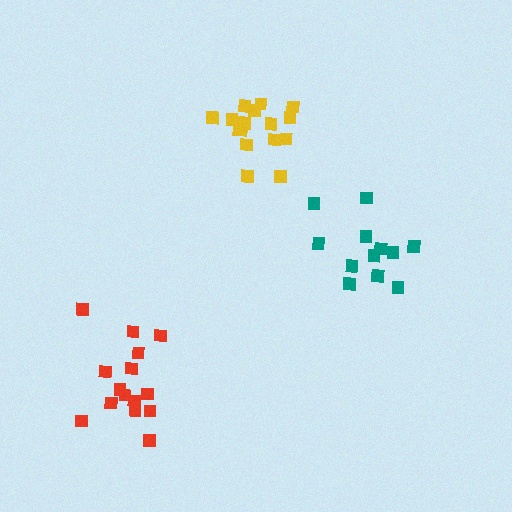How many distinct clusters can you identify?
There are 3 distinct clusters.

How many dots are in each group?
Group 1: 12 dots, Group 2: 16 dots, Group 3: 15 dots (43 total).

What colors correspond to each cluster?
The clusters are colored: teal, yellow, red.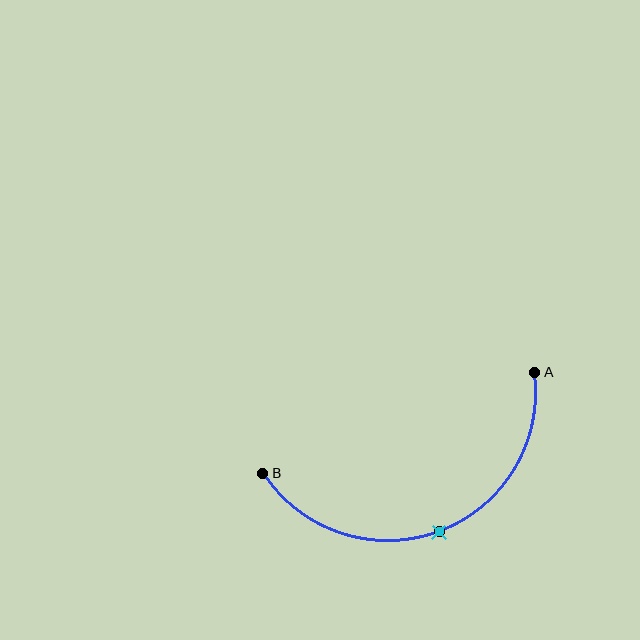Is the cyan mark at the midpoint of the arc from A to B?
Yes. The cyan mark lies on the arc at equal arc-length from both A and B — it is the arc midpoint.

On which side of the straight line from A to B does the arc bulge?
The arc bulges below the straight line connecting A and B.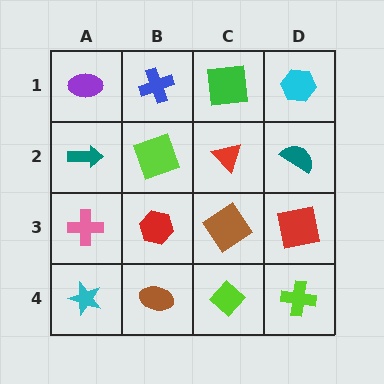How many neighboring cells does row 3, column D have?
3.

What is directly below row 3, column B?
A brown ellipse.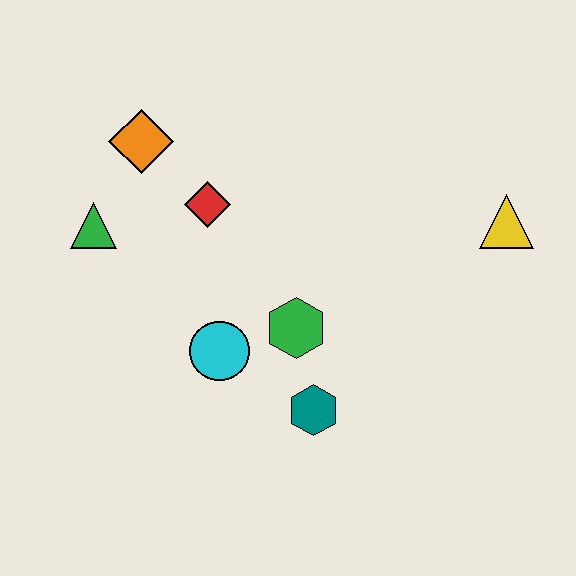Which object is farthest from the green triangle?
The yellow triangle is farthest from the green triangle.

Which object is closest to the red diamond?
The orange diamond is closest to the red diamond.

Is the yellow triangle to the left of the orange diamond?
No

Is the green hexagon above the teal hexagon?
Yes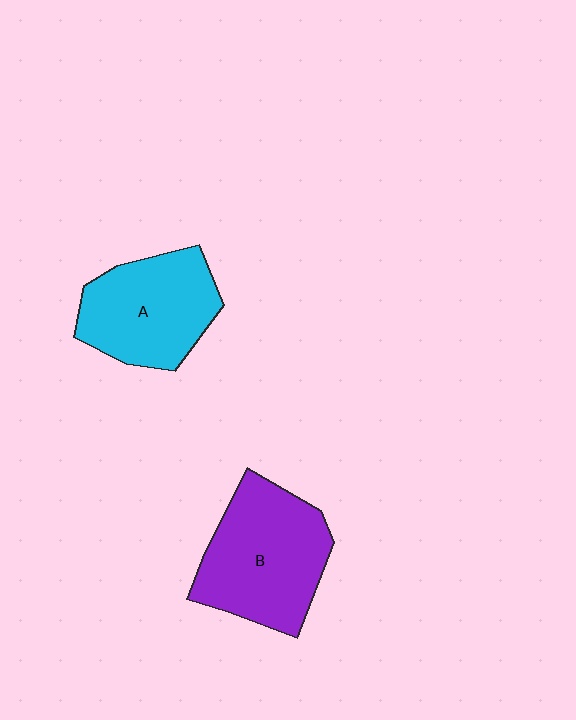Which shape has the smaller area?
Shape A (cyan).